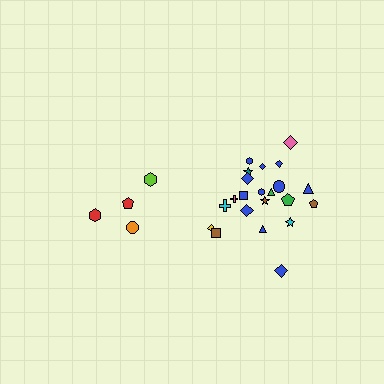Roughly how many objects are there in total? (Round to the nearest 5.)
Roughly 25 objects in total.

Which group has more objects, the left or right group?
The right group.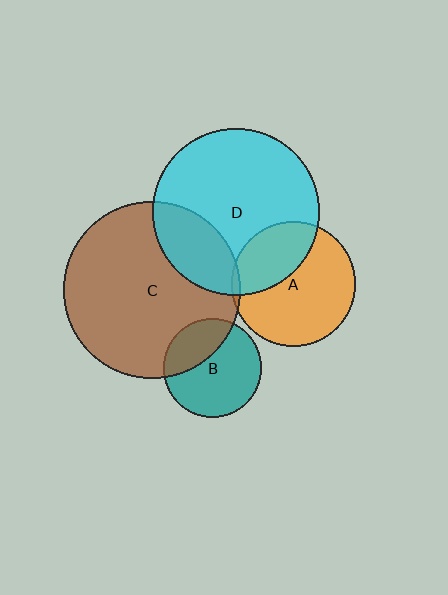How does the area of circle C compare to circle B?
Approximately 3.2 times.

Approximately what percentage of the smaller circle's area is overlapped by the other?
Approximately 25%.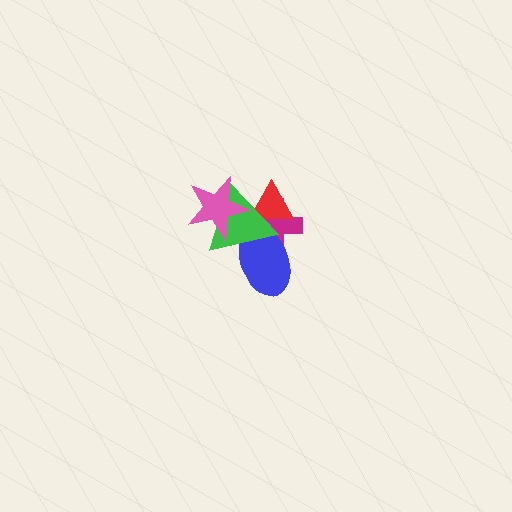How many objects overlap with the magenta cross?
3 objects overlap with the magenta cross.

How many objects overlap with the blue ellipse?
2 objects overlap with the blue ellipse.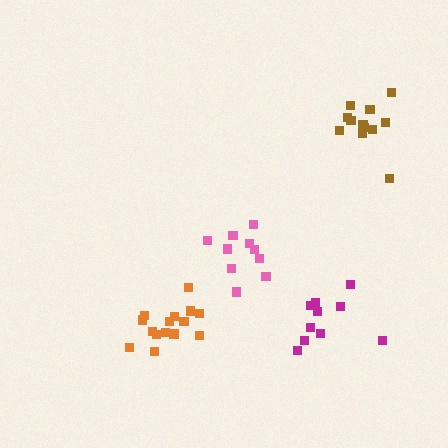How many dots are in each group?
Group 1: 10 dots, Group 2: 12 dots, Group 3: 15 dots, Group 4: 10 dots (47 total).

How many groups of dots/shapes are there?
There are 4 groups.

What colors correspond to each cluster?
The clusters are colored: magenta, brown, orange, pink.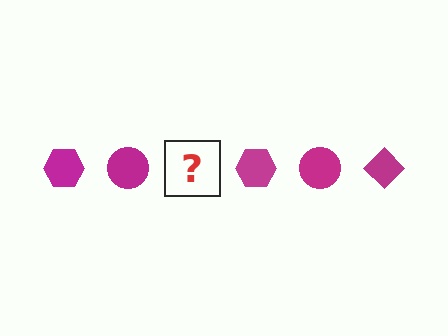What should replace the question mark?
The question mark should be replaced with a magenta diamond.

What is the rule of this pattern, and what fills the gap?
The rule is that the pattern cycles through hexagon, circle, diamond shapes in magenta. The gap should be filled with a magenta diamond.